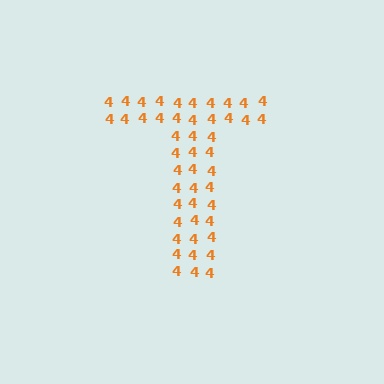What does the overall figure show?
The overall figure shows the letter T.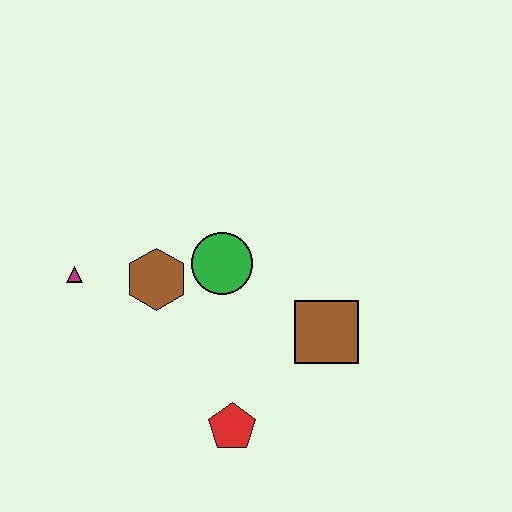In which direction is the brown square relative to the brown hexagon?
The brown square is to the right of the brown hexagon.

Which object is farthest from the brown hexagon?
The brown square is farthest from the brown hexagon.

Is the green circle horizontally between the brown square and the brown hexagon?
Yes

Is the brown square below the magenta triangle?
Yes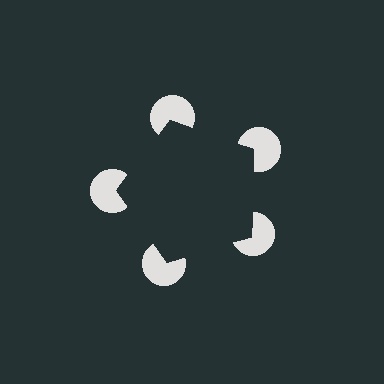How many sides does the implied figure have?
5 sides.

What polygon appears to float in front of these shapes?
An illusory pentagon — its edges are inferred from the aligned wedge cuts in the pac-man discs, not physically drawn.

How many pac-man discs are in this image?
There are 5 — one at each vertex of the illusory pentagon.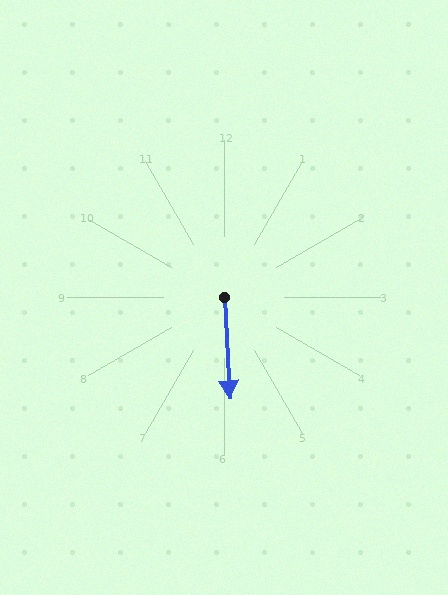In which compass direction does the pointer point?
South.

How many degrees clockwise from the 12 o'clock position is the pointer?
Approximately 177 degrees.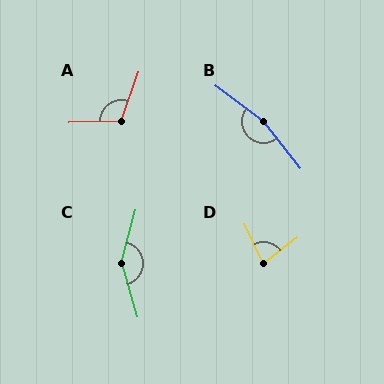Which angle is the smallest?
D, at approximately 77 degrees.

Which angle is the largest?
B, at approximately 165 degrees.